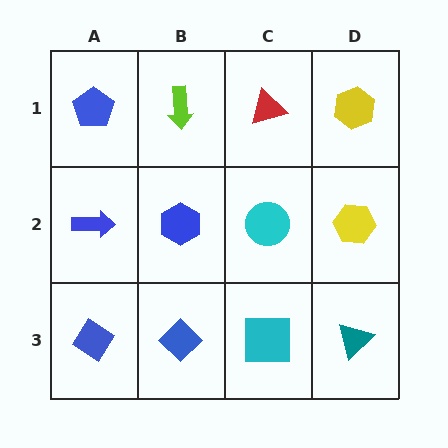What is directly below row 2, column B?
A blue diamond.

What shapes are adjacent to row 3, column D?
A yellow hexagon (row 2, column D), a cyan square (row 3, column C).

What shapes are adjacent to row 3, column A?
A blue arrow (row 2, column A), a blue diamond (row 3, column B).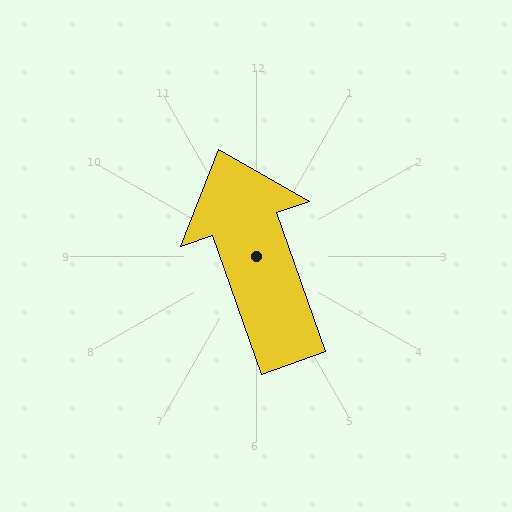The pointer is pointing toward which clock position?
Roughly 11 o'clock.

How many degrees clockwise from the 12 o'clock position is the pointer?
Approximately 341 degrees.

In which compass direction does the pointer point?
North.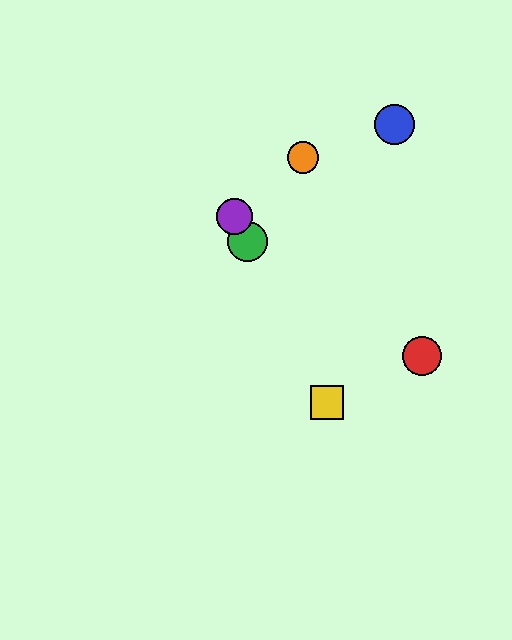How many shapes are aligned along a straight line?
3 shapes (the green circle, the yellow square, the purple circle) are aligned along a straight line.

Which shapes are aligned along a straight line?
The green circle, the yellow square, the purple circle are aligned along a straight line.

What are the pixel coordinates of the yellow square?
The yellow square is at (327, 403).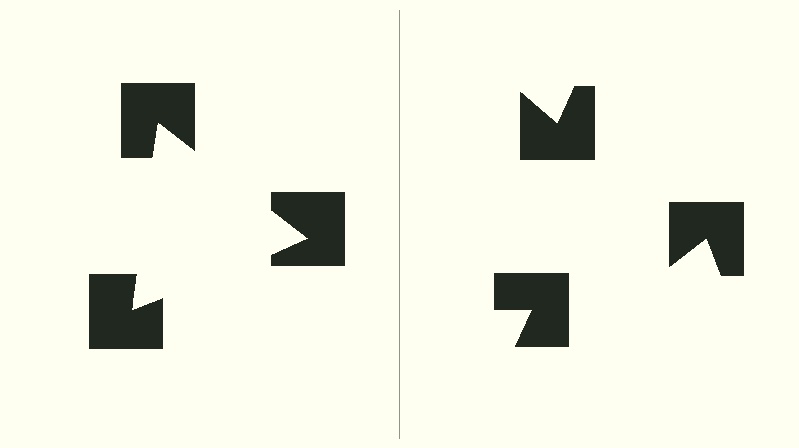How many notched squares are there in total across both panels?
6 — 3 on each side.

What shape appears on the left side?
An illusory triangle.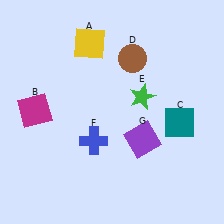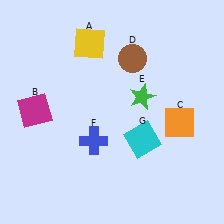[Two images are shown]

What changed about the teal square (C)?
In Image 1, C is teal. In Image 2, it changed to orange.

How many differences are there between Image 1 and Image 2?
There are 2 differences between the two images.